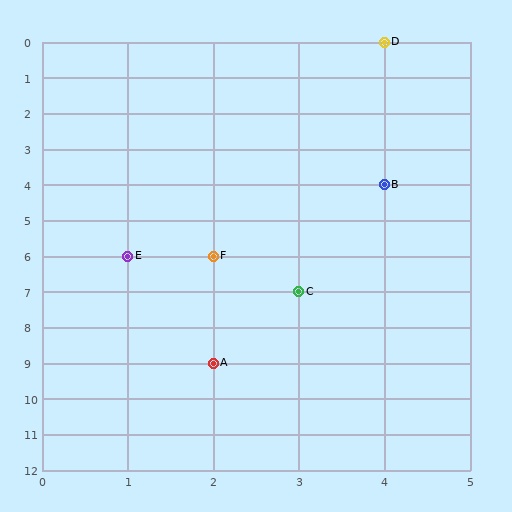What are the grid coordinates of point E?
Point E is at grid coordinates (1, 6).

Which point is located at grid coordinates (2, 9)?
Point A is at (2, 9).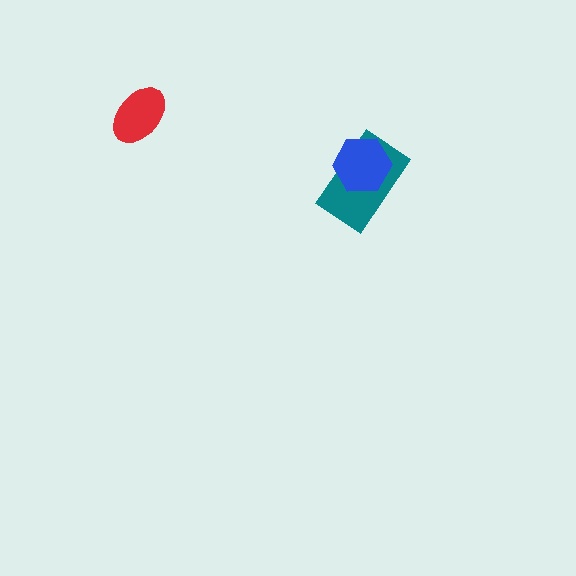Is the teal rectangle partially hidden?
Yes, it is partially covered by another shape.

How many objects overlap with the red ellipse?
0 objects overlap with the red ellipse.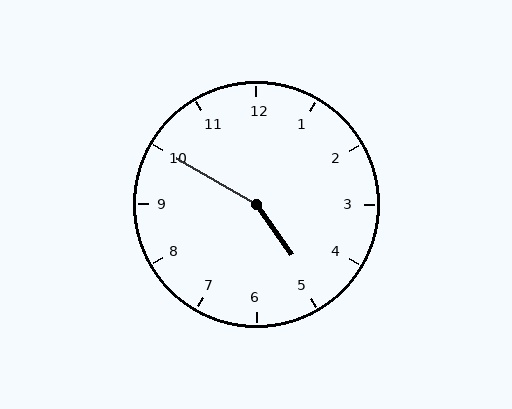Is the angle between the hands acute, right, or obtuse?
It is obtuse.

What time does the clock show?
4:50.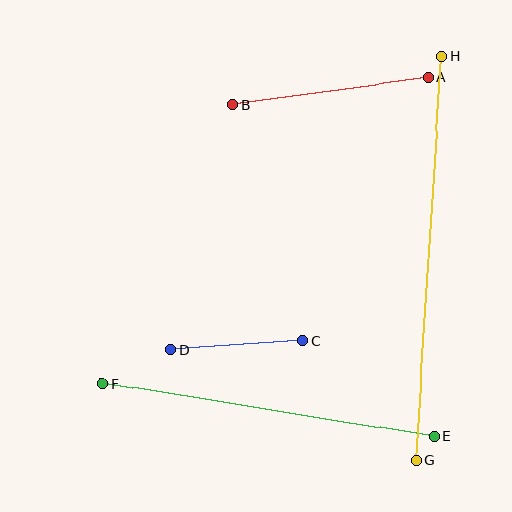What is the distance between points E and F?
The distance is approximately 336 pixels.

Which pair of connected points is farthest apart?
Points G and H are farthest apart.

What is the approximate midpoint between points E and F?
The midpoint is at approximately (268, 410) pixels.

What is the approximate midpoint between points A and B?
The midpoint is at approximately (331, 91) pixels.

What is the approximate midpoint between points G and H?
The midpoint is at approximately (429, 259) pixels.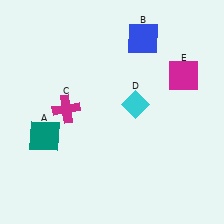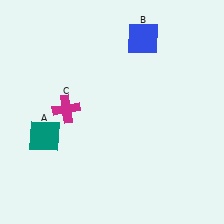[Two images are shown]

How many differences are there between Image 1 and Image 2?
There are 2 differences between the two images.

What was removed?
The cyan diamond (D), the magenta square (E) were removed in Image 2.